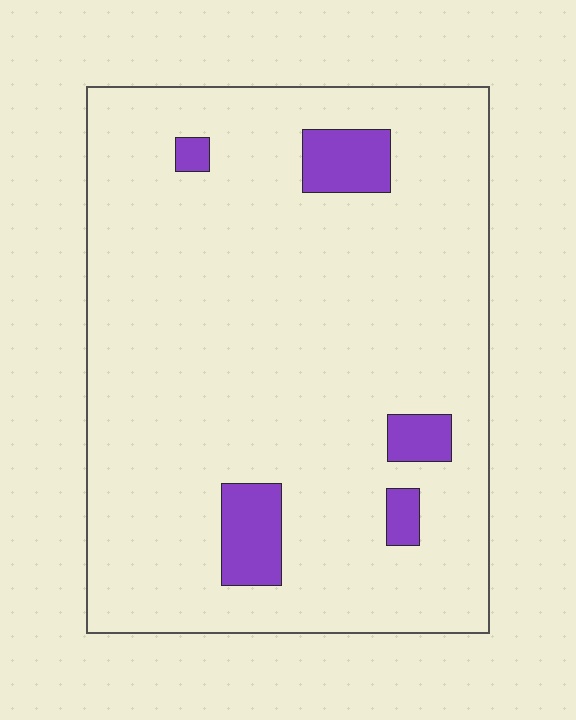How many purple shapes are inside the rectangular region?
5.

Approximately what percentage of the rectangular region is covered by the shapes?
Approximately 10%.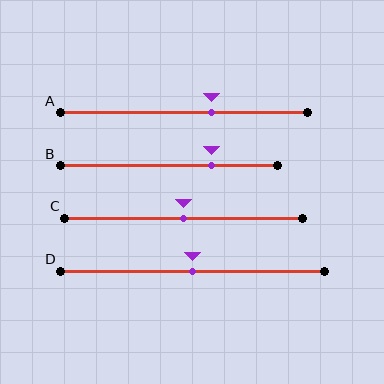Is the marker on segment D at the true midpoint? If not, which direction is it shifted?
Yes, the marker on segment D is at the true midpoint.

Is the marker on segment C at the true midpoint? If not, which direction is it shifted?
Yes, the marker on segment C is at the true midpoint.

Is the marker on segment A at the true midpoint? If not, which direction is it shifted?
No, the marker on segment A is shifted to the right by about 11% of the segment length.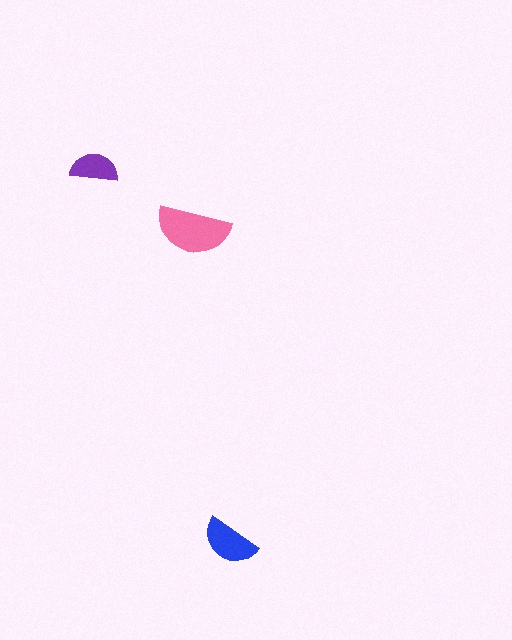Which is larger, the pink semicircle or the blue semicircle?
The pink one.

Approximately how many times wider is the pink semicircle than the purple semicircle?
About 1.5 times wider.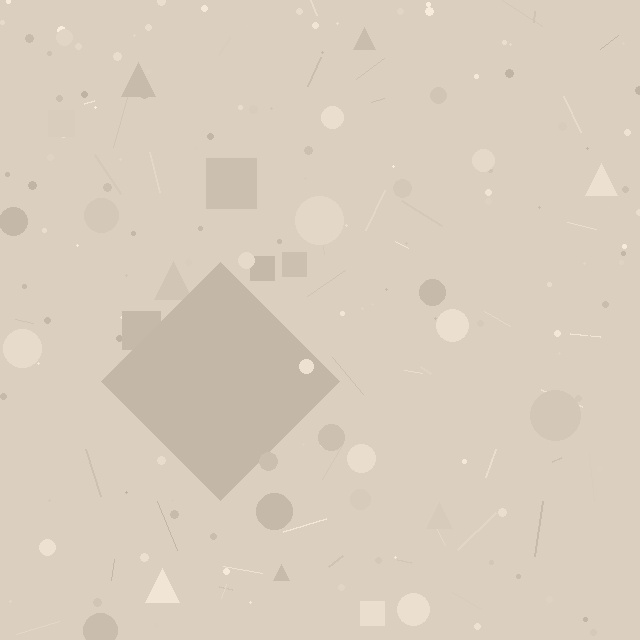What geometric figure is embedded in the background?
A diamond is embedded in the background.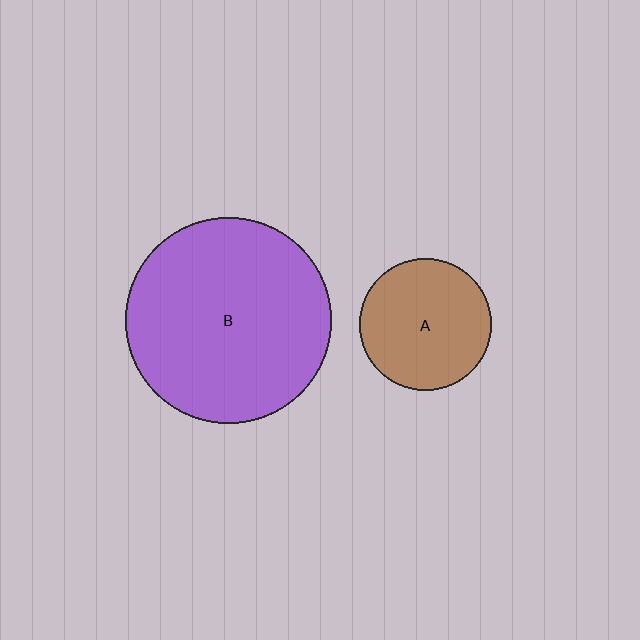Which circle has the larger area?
Circle B (purple).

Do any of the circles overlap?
No, none of the circles overlap.